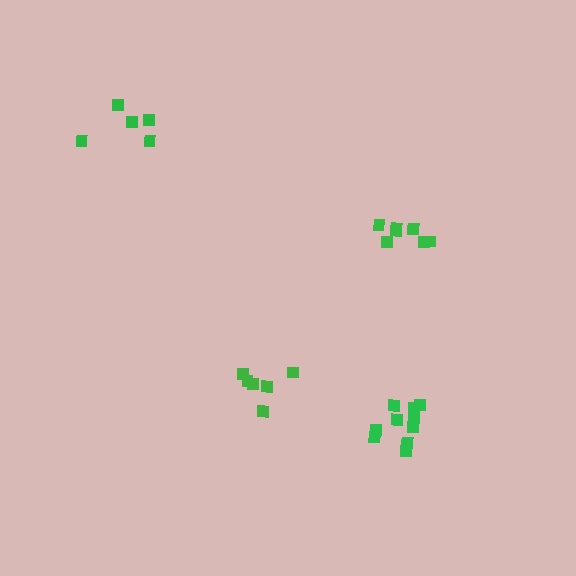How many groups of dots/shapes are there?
There are 4 groups.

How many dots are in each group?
Group 1: 7 dots, Group 2: 11 dots, Group 3: 5 dots, Group 4: 6 dots (29 total).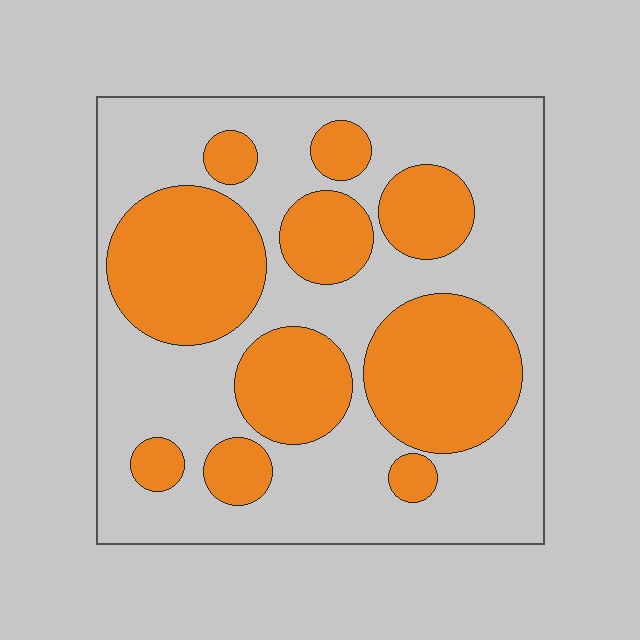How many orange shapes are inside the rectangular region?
10.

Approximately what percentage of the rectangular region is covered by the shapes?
Approximately 40%.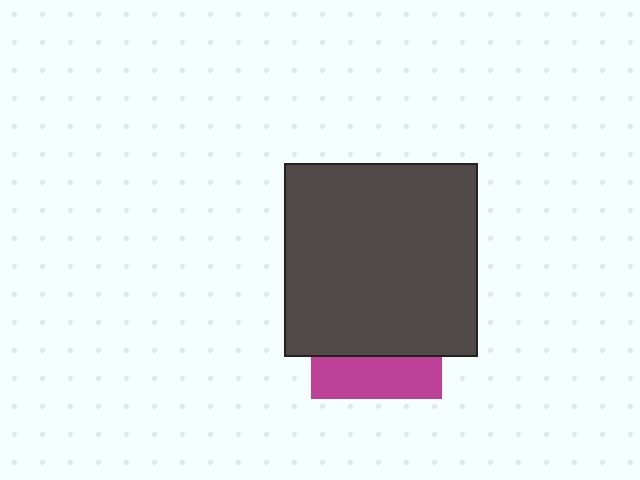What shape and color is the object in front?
The object in front is a dark gray square.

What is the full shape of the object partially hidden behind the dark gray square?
The partially hidden object is a magenta square.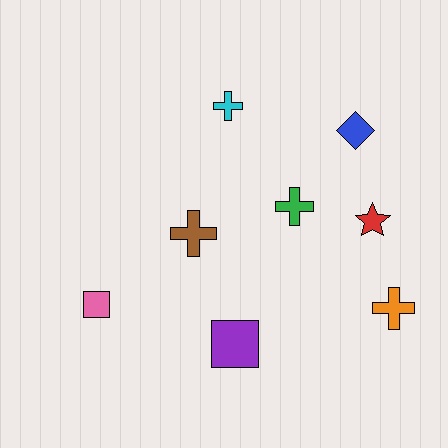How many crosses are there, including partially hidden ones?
There are 4 crosses.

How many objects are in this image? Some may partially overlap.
There are 8 objects.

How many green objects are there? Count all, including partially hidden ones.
There is 1 green object.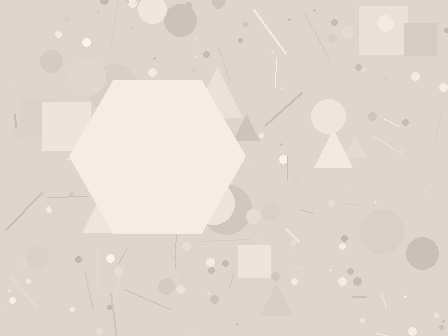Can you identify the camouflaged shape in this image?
The camouflaged shape is a hexagon.